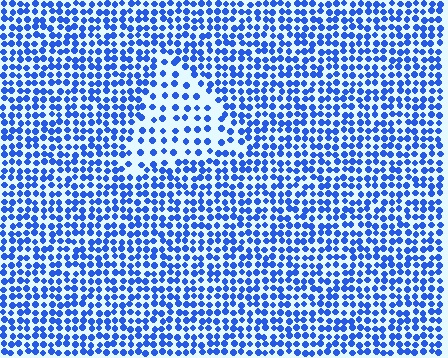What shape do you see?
I see a triangle.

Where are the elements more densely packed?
The elements are more densely packed outside the triangle boundary.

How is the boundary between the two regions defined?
The boundary is defined by a change in element density (approximately 2.0x ratio). All elements are the same color, size, and shape.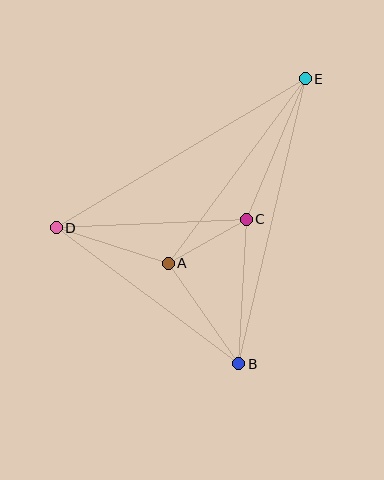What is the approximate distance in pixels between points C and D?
The distance between C and D is approximately 190 pixels.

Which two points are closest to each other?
Points A and C are closest to each other.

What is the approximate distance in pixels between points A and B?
The distance between A and B is approximately 123 pixels.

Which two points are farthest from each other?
Points B and E are farthest from each other.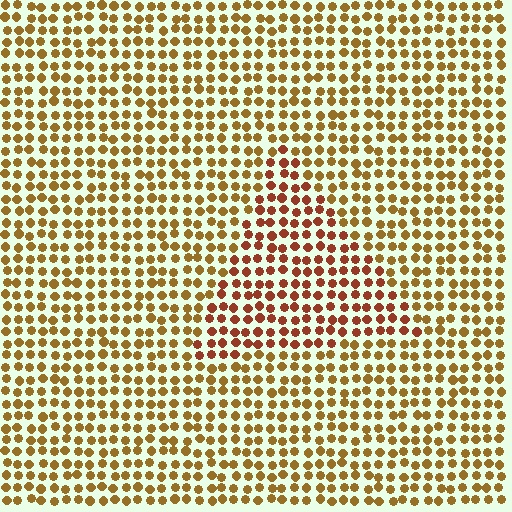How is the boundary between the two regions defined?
The boundary is defined purely by a slight shift in hue (about 29 degrees). Spacing, size, and orientation are identical on both sides.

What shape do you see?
I see a triangle.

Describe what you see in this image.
The image is filled with small brown elements in a uniform arrangement. A triangle-shaped region is visible where the elements are tinted to a slightly different hue, forming a subtle color boundary.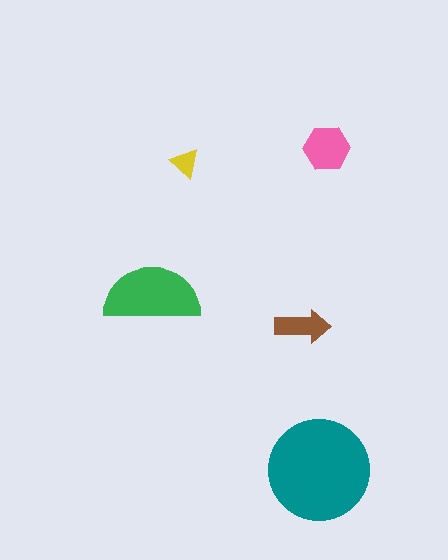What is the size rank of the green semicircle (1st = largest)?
2nd.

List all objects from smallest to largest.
The yellow triangle, the brown arrow, the pink hexagon, the green semicircle, the teal circle.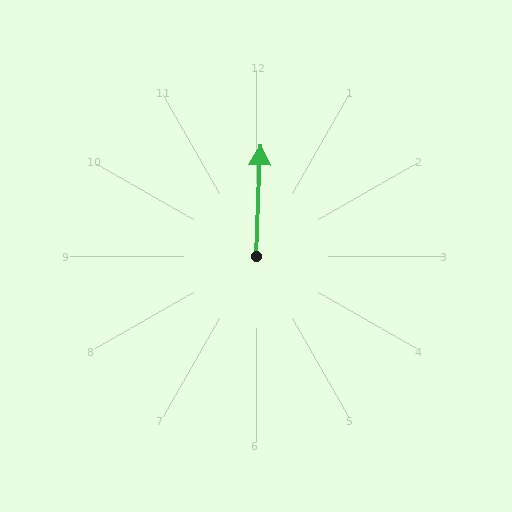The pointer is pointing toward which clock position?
Roughly 12 o'clock.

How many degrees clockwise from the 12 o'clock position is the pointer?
Approximately 2 degrees.